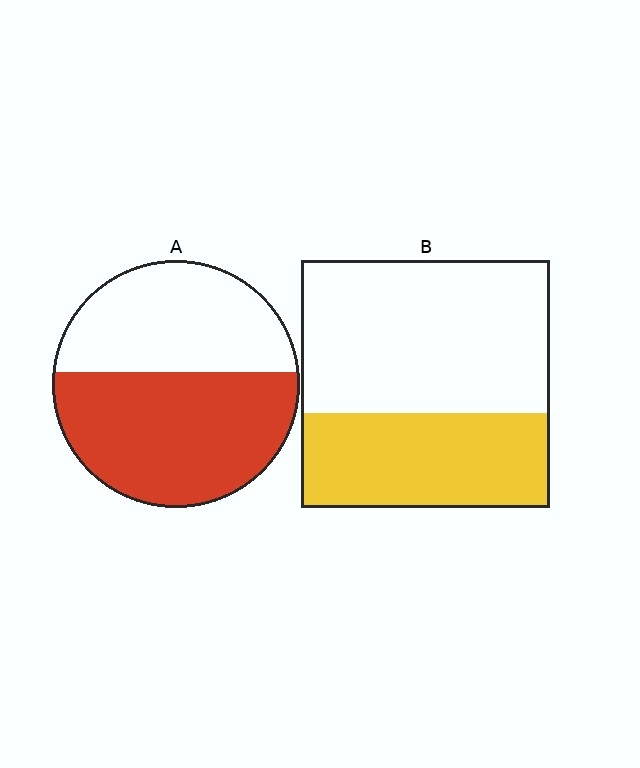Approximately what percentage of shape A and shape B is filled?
A is approximately 55% and B is approximately 40%.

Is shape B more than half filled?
No.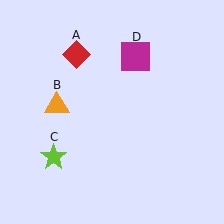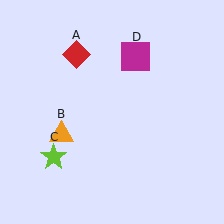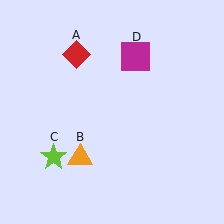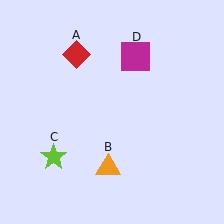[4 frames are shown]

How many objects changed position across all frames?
1 object changed position: orange triangle (object B).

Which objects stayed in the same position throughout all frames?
Red diamond (object A) and lime star (object C) and magenta square (object D) remained stationary.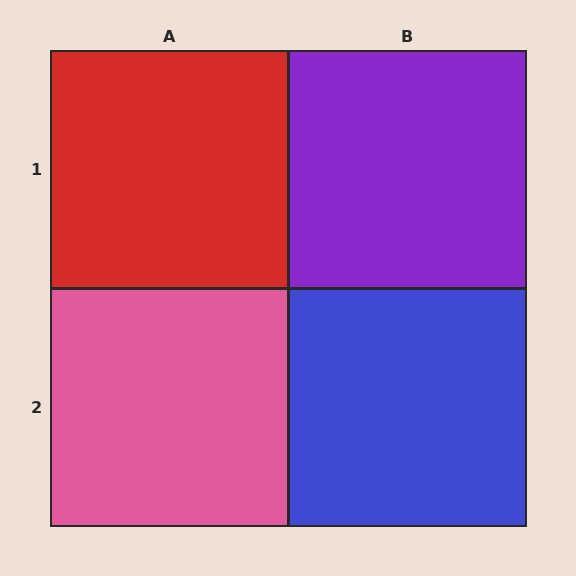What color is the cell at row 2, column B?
Blue.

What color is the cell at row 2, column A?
Pink.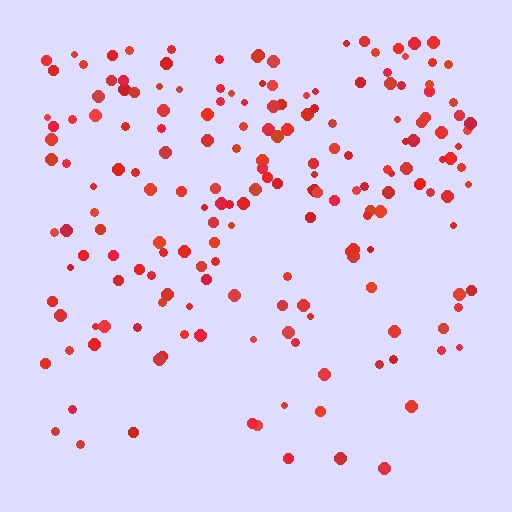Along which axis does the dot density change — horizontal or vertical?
Vertical.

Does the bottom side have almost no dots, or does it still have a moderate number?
Still a moderate number, just noticeably fewer than the top.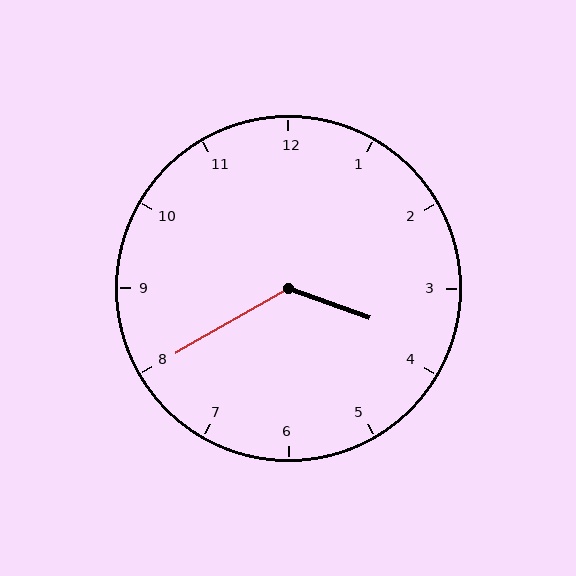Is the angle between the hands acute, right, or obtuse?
It is obtuse.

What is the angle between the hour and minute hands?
Approximately 130 degrees.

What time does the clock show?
3:40.